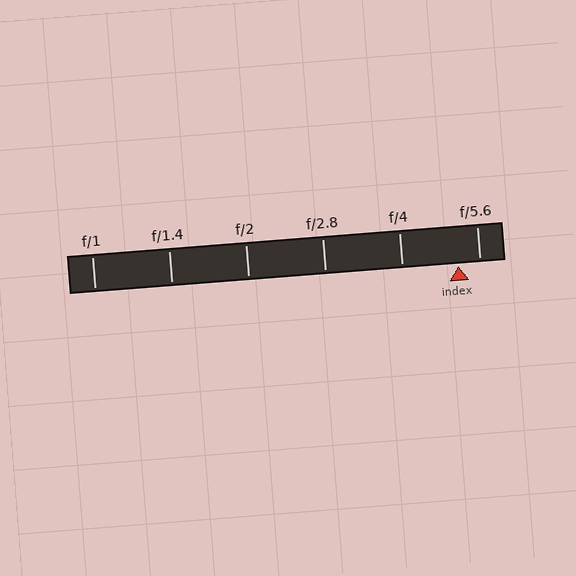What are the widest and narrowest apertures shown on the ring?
The widest aperture shown is f/1 and the narrowest is f/5.6.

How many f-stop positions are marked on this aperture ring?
There are 6 f-stop positions marked.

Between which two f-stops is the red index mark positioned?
The index mark is between f/4 and f/5.6.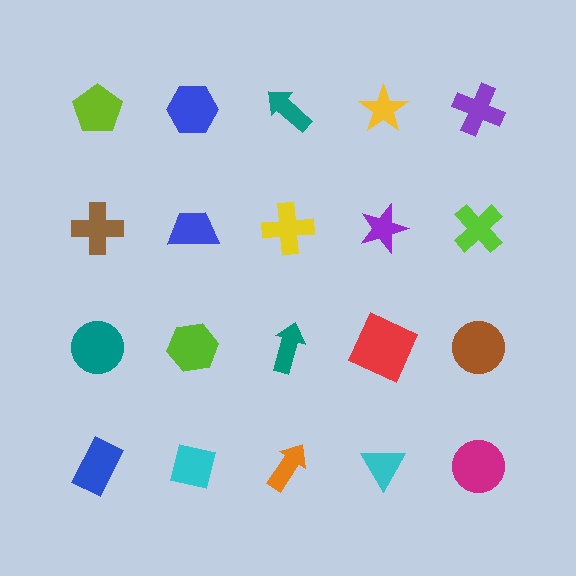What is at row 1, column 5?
A purple cross.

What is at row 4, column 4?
A cyan triangle.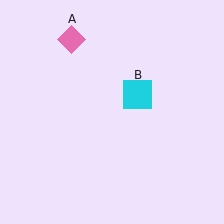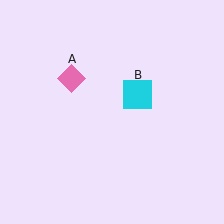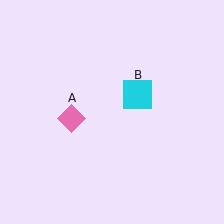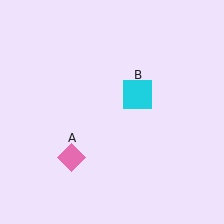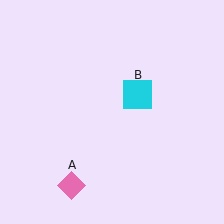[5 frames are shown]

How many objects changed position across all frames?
1 object changed position: pink diamond (object A).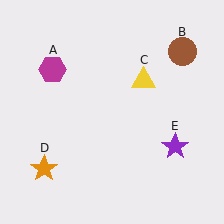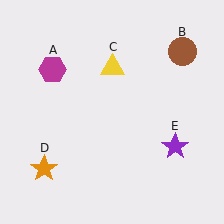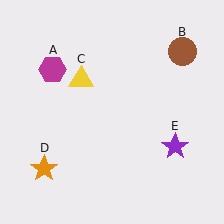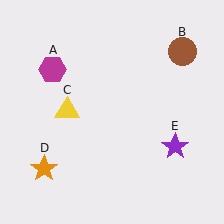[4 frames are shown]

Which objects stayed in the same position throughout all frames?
Magenta hexagon (object A) and brown circle (object B) and orange star (object D) and purple star (object E) remained stationary.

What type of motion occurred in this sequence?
The yellow triangle (object C) rotated counterclockwise around the center of the scene.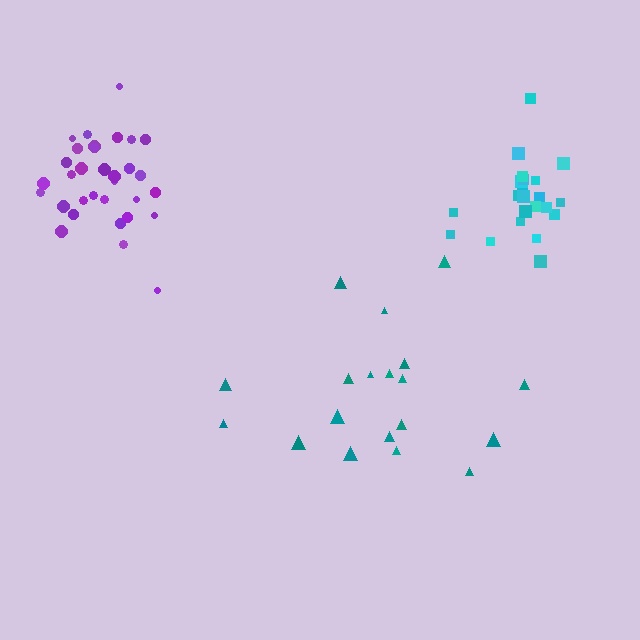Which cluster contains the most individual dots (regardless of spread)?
Purple (32).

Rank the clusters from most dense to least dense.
purple, cyan, teal.